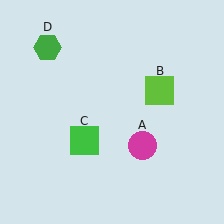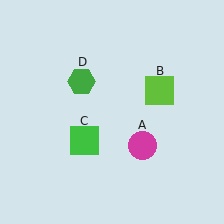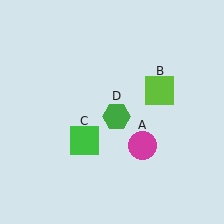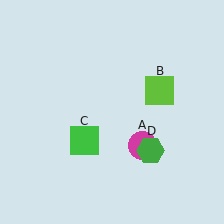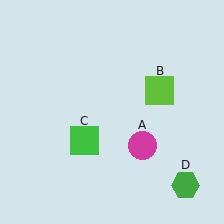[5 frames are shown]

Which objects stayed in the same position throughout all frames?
Magenta circle (object A) and lime square (object B) and green square (object C) remained stationary.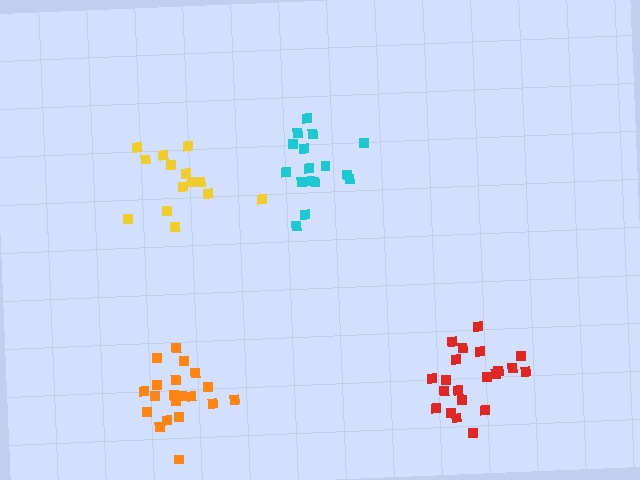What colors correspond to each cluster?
The clusters are colored: cyan, red, orange, yellow.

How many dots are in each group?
Group 1: 16 dots, Group 2: 21 dots, Group 3: 20 dots, Group 4: 15 dots (72 total).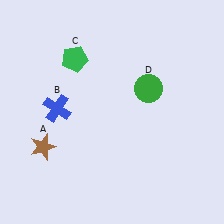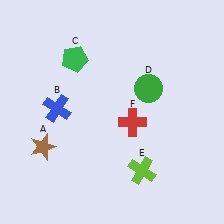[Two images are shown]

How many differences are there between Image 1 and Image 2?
There are 2 differences between the two images.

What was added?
A lime cross (E), a red cross (F) were added in Image 2.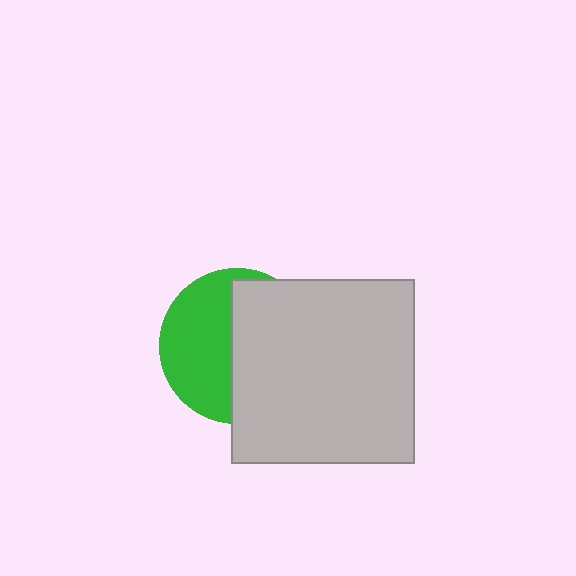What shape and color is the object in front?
The object in front is a light gray square.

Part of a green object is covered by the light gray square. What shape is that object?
It is a circle.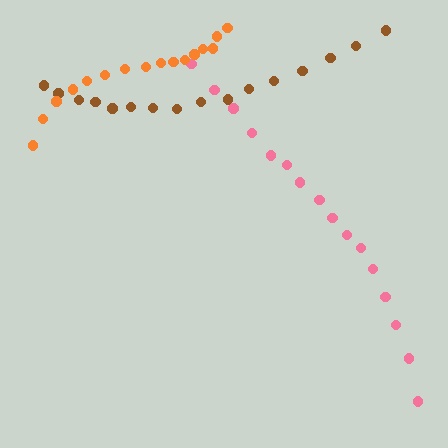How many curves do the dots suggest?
There are 3 distinct paths.